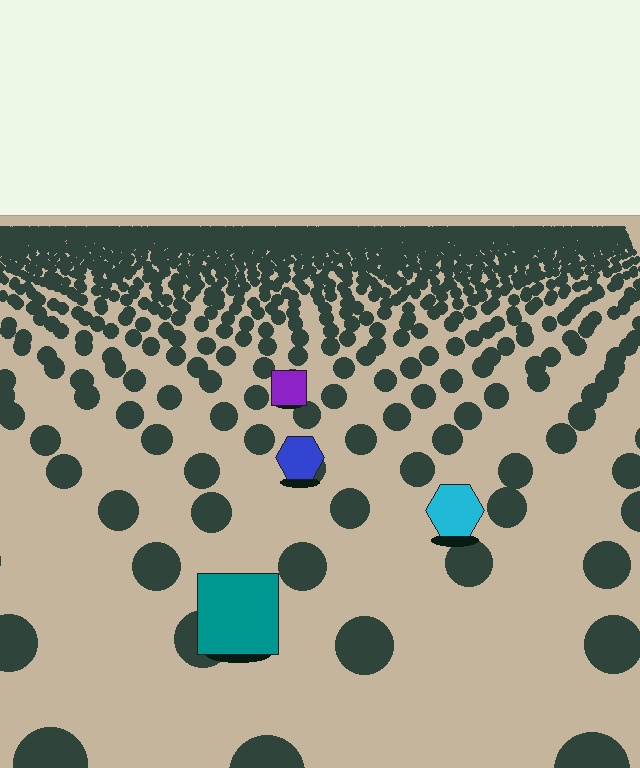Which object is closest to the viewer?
The teal square is closest. The texture marks near it are larger and more spread out.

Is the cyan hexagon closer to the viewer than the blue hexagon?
Yes. The cyan hexagon is closer — you can tell from the texture gradient: the ground texture is coarser near it.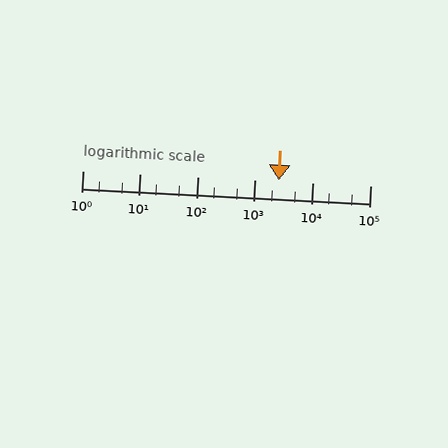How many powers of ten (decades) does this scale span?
The scale spans 5 decades, from 1 to 100000.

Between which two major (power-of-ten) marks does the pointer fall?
The pointer is between 1000 and 10000.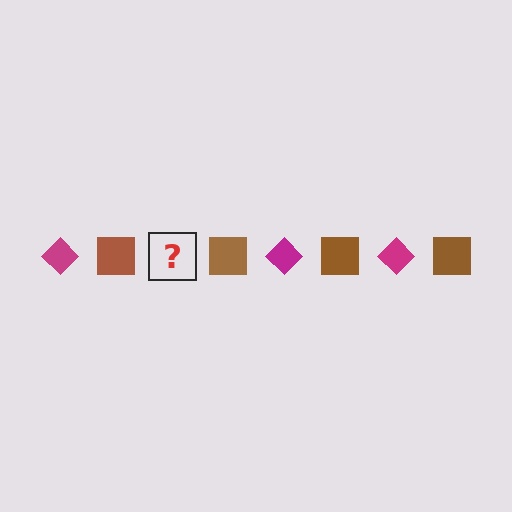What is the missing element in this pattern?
The missing element is a magenta diamond.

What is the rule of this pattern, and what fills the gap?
The rule is that the pattern alternates between magenta diamond and brown square. The gap should be filled with a magenta diamond.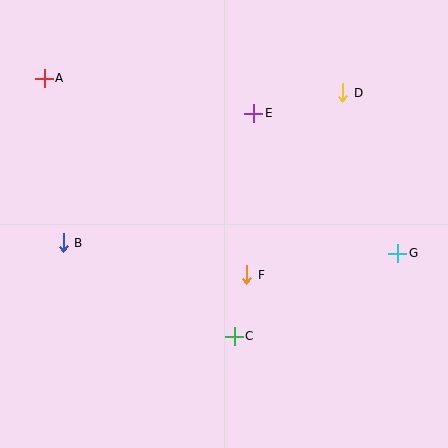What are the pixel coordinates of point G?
Point G is at (398, 253).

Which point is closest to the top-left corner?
Point A is closest to the top-left corner.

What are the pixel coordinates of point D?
Point D is at (343, 93).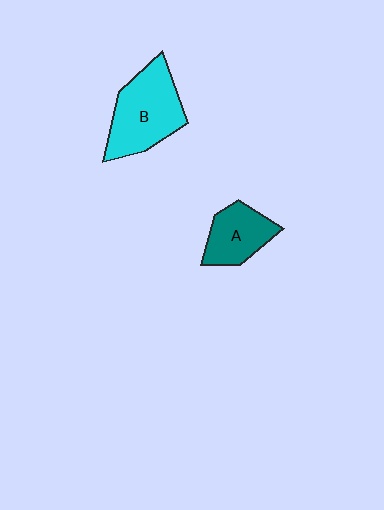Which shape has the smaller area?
Shape A (teal).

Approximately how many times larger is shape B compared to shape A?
Approximately 1.6 times.